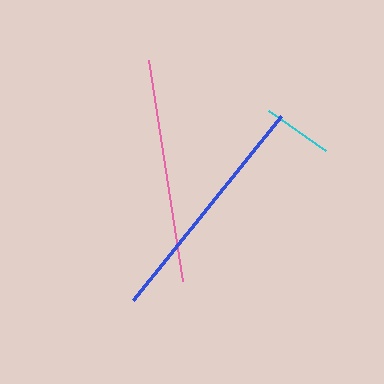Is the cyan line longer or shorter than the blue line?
The blue line is longer than the cyan line.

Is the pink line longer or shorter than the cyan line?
The pink line is longer than the cyan line.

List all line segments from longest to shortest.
From longest to shortest: blue, pink, cyan.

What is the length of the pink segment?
The pink segment is approximately 224 pixels long.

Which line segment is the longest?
The blue line is the longest at approximately 236 pixels.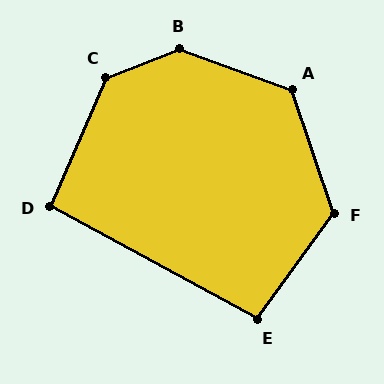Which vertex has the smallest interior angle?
D, at approximately 95 degrees.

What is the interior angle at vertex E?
Approximately 97 degrees (obtuse).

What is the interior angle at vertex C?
Approximately 135 degrees (obtuse).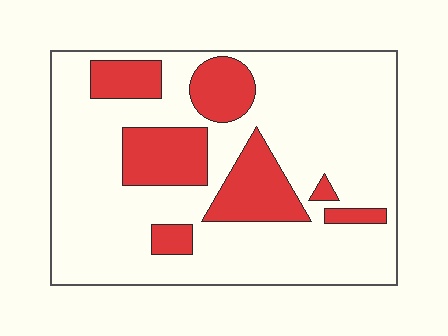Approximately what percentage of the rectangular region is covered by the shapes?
Approximately 25%.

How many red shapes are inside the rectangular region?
7.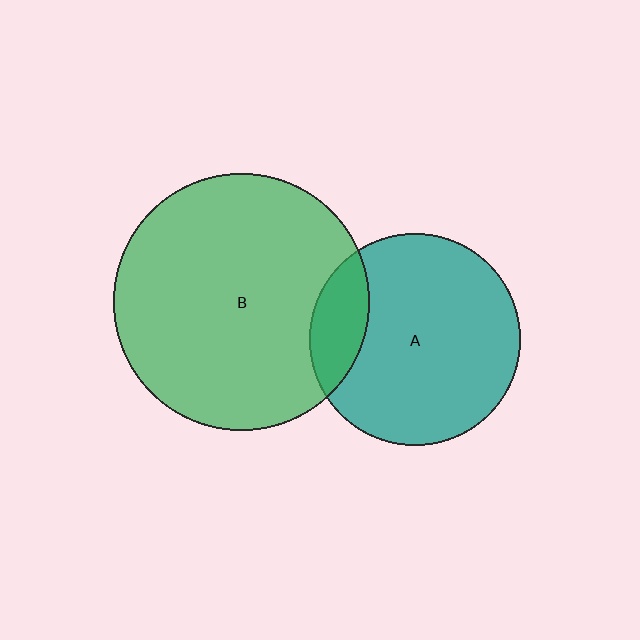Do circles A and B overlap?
Yes.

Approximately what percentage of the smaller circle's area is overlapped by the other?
Approximately 15%.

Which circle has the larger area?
Circle B (green).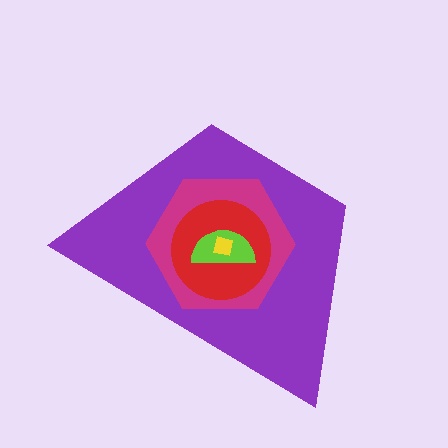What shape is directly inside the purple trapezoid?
The magenta hexagon.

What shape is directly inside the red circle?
The lime semicircle.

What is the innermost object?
The yellow square.